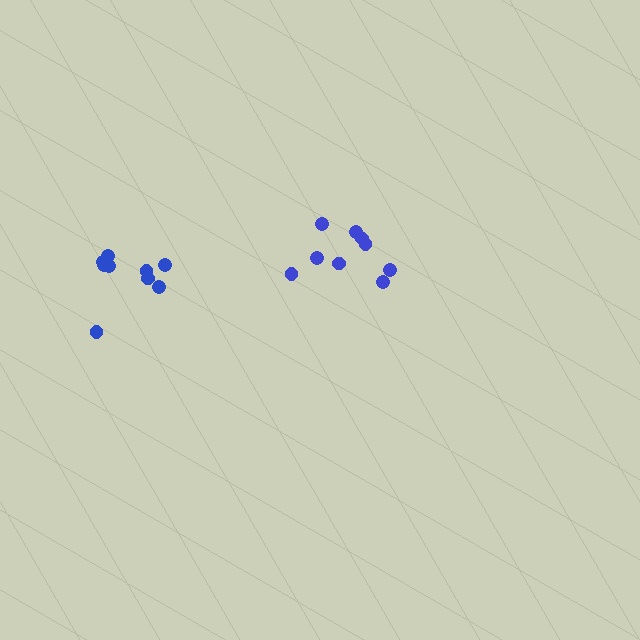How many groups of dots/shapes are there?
There are 2 groups.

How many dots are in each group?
Group 1: 9 dots, Group 2: 9 dots (18 total).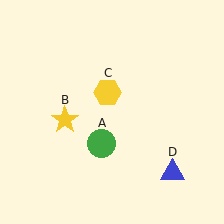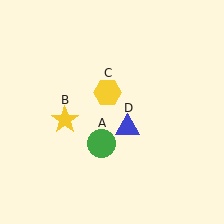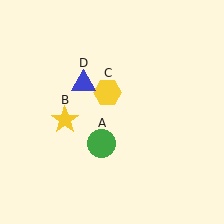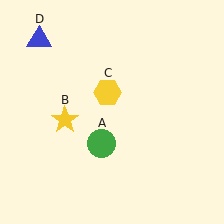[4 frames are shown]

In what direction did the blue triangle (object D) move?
The blue triangle (object D) moved up and to the left.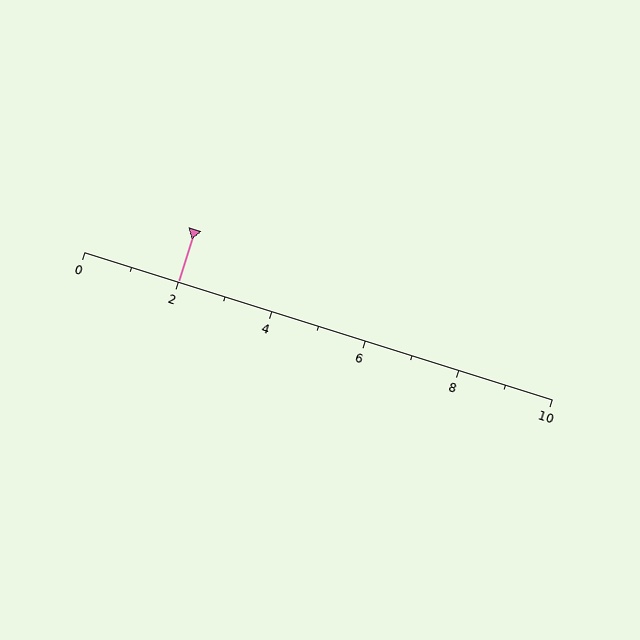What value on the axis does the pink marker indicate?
The marker indicates approximately 2.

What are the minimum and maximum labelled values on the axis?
The axis runs from 0 to 10.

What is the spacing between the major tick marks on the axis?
The major ticks are spaced 2 apart.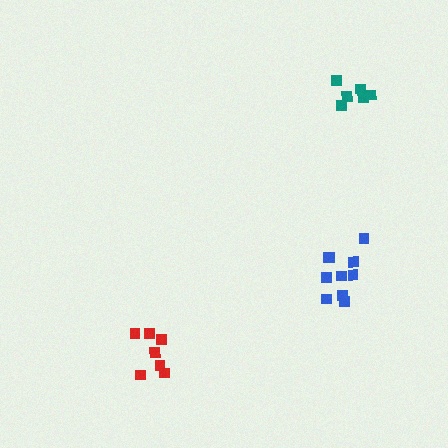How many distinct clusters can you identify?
There are 3 distinct clusters.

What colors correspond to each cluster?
The clusters are colored: red, blue, teal.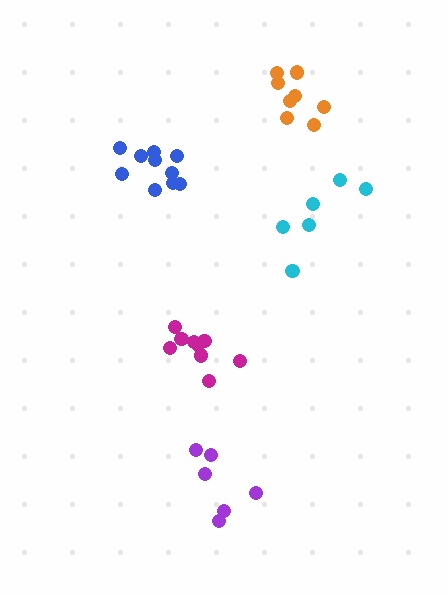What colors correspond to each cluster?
The clusters are colored: purple, orange, cyan, magenta, blue.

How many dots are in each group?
Group 1: 6 dots, Group 2: 8 dots, Group 3: 6 dots, Group 4: 9 dots, Group 5: 10 dots (39 total).